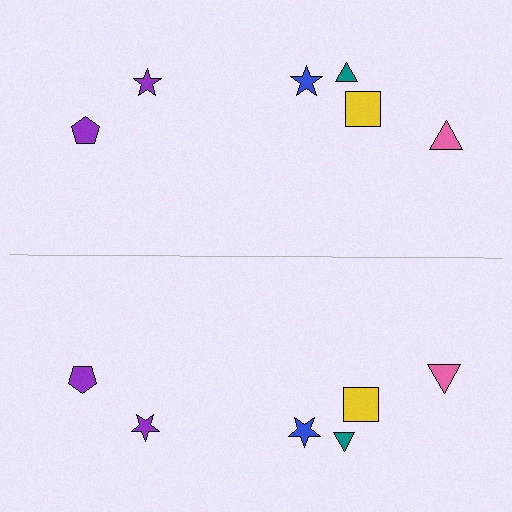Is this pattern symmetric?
Yes, this pattern has bilateral (reflection) symmetry.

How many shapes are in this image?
There are 12 shapes in this image.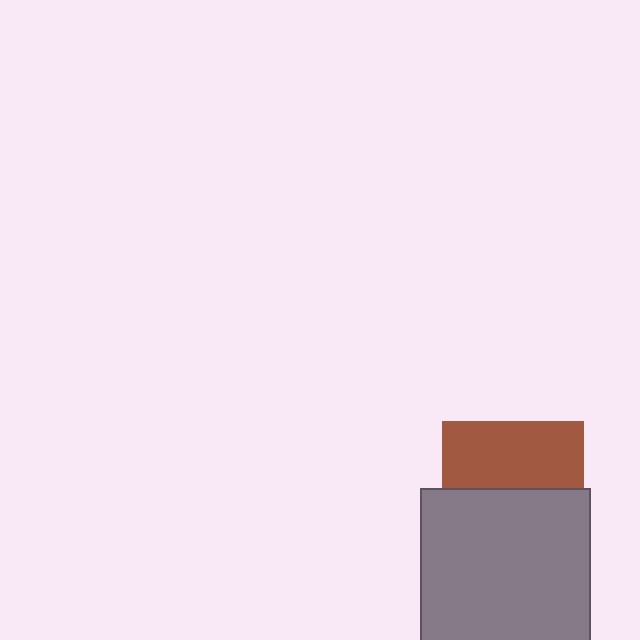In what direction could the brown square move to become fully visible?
The brown square could move up. That would shift it out from behind the gray rectangle entirely.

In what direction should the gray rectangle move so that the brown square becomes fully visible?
The gray rectangle should move down. That is the shortest direction to clear the overlap and leave the brown square fully visible.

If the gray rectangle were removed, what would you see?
You would see the complete brown square.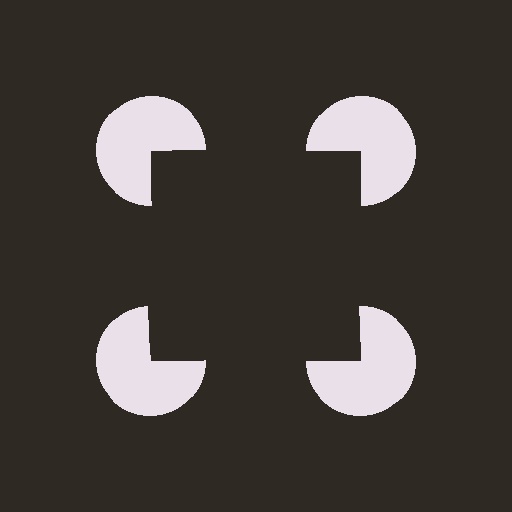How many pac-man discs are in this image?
There are 4 — one at each vertex of the illusory square.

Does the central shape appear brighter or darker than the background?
It typically appears slightly darker than the background, even though no actual brightness change is drawn.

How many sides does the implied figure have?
4 sides.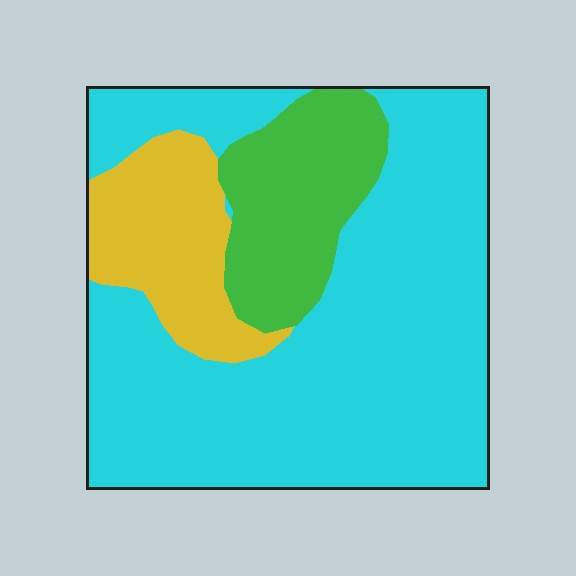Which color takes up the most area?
Cyan, at roughly 65%.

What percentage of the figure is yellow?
Yellow takes up about one sixth (1/6) of the figure.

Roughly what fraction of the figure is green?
Green takes up less than a quarter of the figure.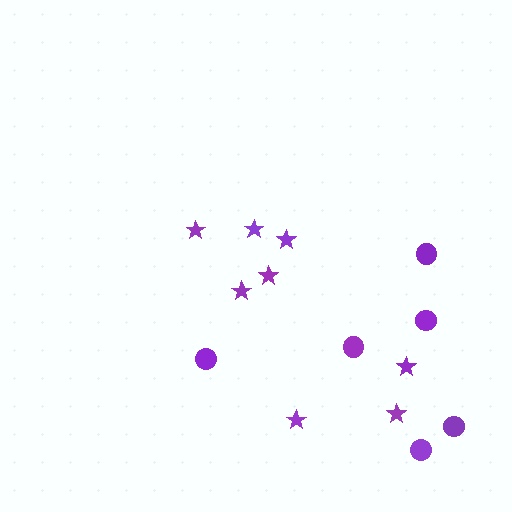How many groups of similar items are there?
There are 2 groups: one group of stars (8) and one group of circles (6).